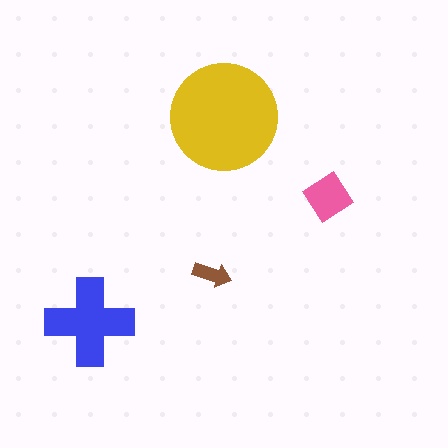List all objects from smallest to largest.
The brown arrow, the pink diamond, the blue cross, the yellow circle.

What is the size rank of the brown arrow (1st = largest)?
4th.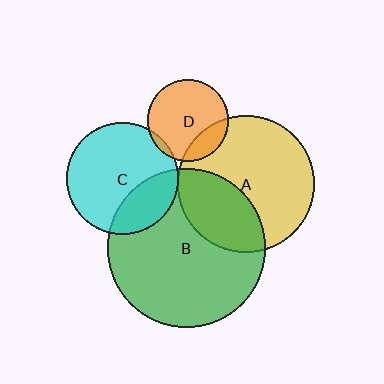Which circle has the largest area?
Circle B (green).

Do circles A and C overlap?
Yes.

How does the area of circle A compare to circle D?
Approximately 2.8 times.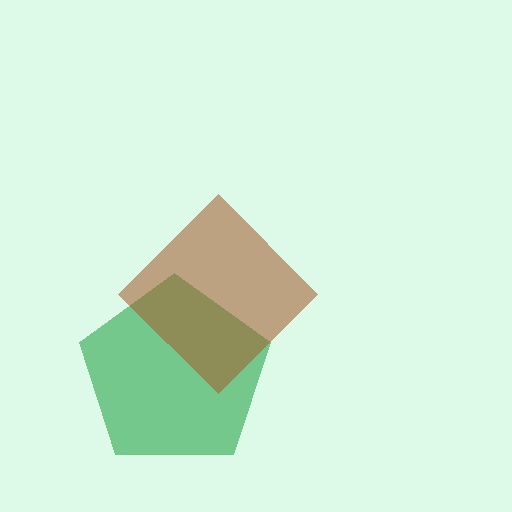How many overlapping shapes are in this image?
There are 2 overlapping shapes in the image.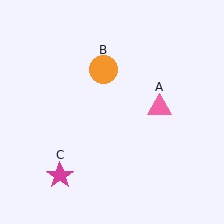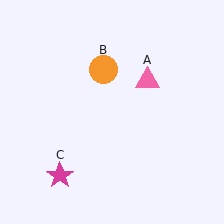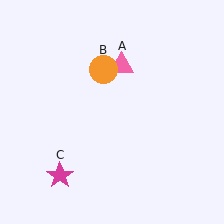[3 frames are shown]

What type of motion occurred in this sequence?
The pink triangle (object A) rotated counterclockwise around the center of the scene.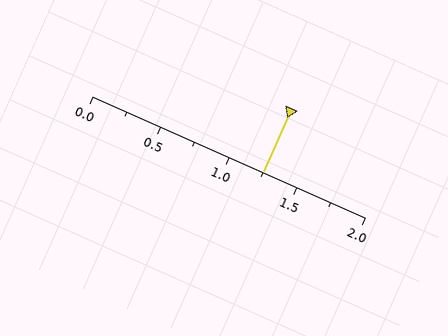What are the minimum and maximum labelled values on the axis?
The axis runs from 0.0 to 2.0.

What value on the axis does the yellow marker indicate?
The marker indicates approximately 1.25.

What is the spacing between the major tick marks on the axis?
The major ticks are spaced 0.5 apart.